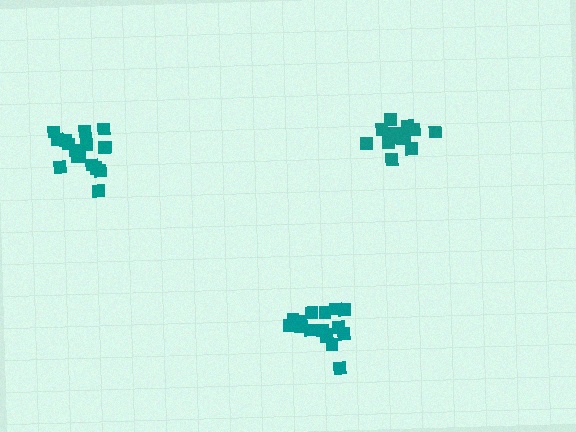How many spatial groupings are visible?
There are 3 spatial groupings.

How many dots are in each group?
Group 1: 17 dots, Group 2: 14 dots, Group 3: 17 dots (48 total).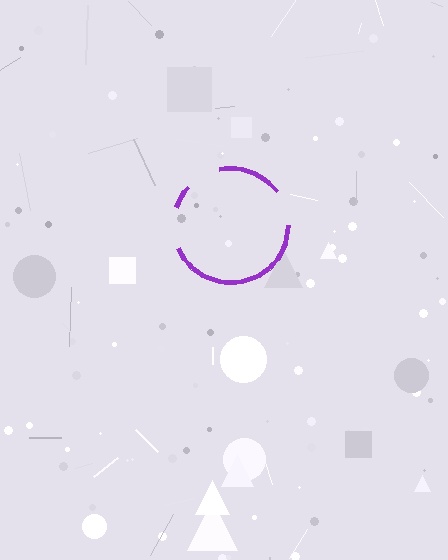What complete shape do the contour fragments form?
The contour fragments form a circle.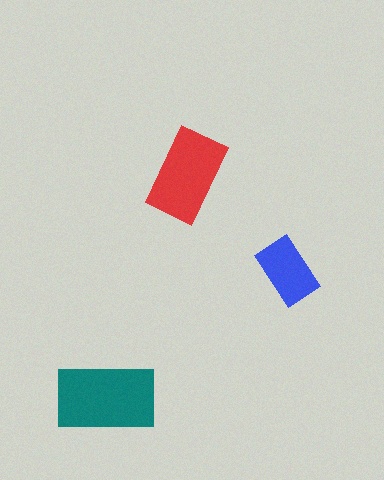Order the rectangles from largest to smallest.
the teal one, the red one, the blue one.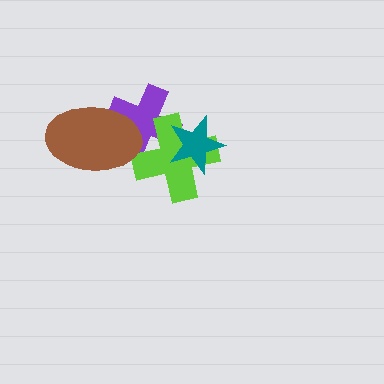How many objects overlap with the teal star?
2 objects overlap with the teal star.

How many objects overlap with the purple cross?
3 objects overlap with the purple cross.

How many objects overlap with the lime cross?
2 objects overlap with the lime cross.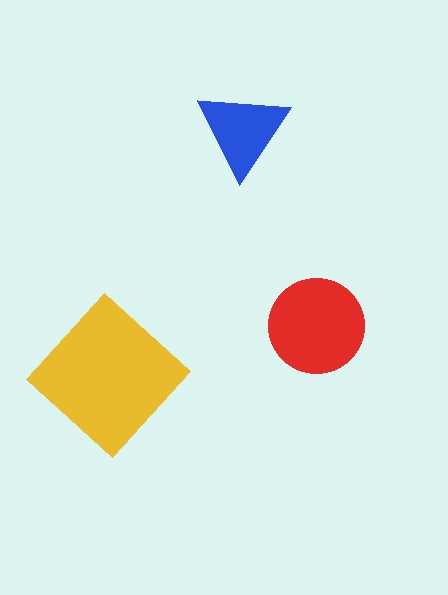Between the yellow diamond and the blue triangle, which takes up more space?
The yellow diamond.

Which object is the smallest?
The blue triangle.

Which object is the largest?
The yellow diamond.